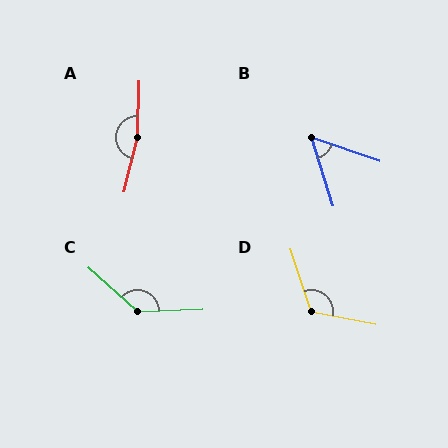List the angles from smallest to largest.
B (53°), D (119°), C (136°), A (168°).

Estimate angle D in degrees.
Approximately 119 degrees.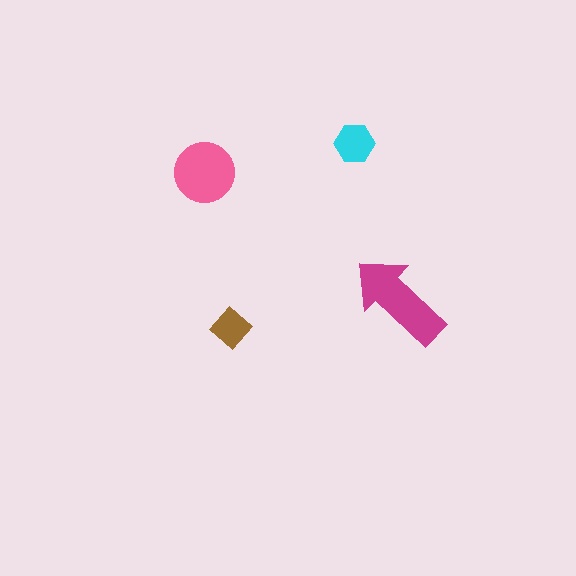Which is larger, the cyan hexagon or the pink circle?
The pink circle.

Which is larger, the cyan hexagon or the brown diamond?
The cyan hexagon.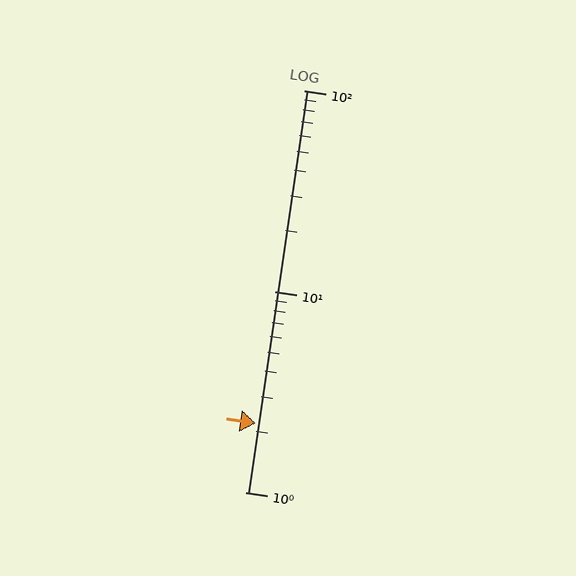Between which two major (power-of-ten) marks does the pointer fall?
The pointer is between 1 and 10.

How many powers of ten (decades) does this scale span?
The scale spans 2 decades, from 1 to 100.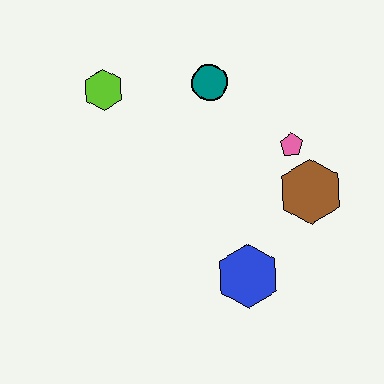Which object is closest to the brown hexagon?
The pink pentagon is closest to the brown hexagon.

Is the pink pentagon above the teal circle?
No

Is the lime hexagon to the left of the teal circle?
Yes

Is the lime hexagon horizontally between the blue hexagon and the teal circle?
No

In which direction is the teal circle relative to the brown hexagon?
The teal circle is above the brown hexagon.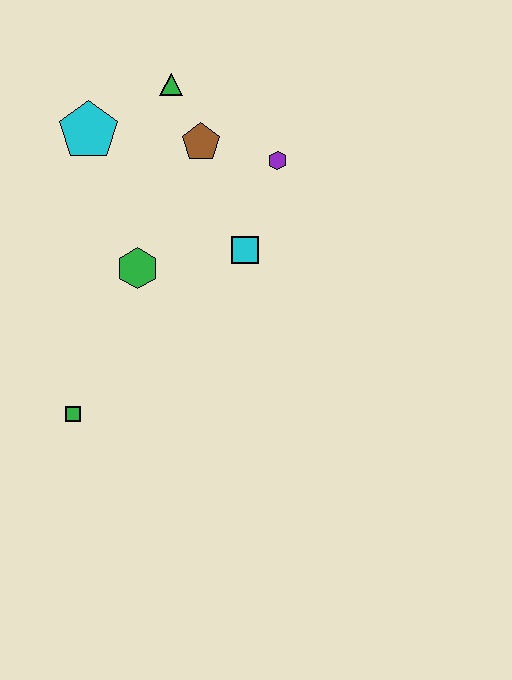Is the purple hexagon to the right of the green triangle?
Yes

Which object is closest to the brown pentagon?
The green triangle is closest to the brown pentagon.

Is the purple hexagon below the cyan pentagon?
Yes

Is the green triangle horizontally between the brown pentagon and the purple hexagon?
No